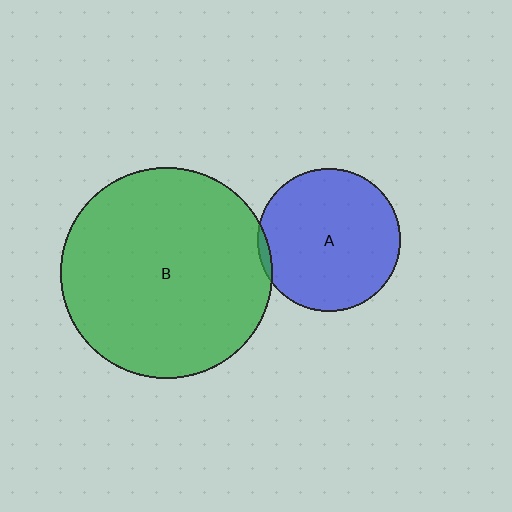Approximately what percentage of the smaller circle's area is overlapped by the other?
Approximately 5%.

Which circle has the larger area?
Circle B (green).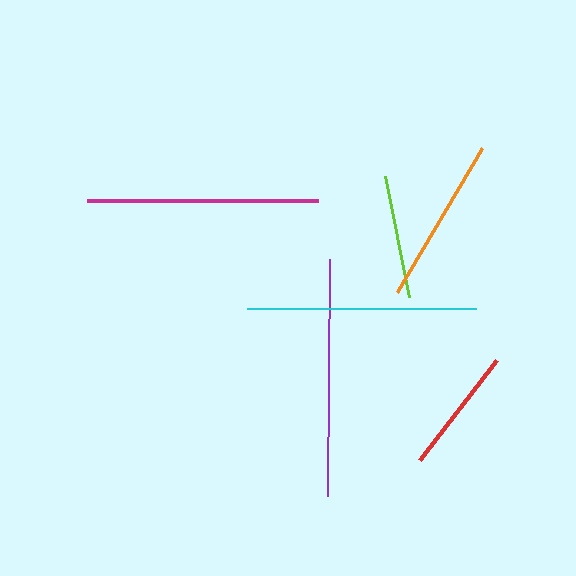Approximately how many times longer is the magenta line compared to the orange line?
The magenta line is approximately 1.4 times the length of the orange line.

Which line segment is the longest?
The purple line is the longest at approximately 238 pixels.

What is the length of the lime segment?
The lime segment is approximately 123 pixels long.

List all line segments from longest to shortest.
From longest to shortest: purple, magenta, cyan, orange, red, lime.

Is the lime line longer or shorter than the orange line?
The orange line is longer than the lime line.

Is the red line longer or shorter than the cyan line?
The cyan line is longer than the red line.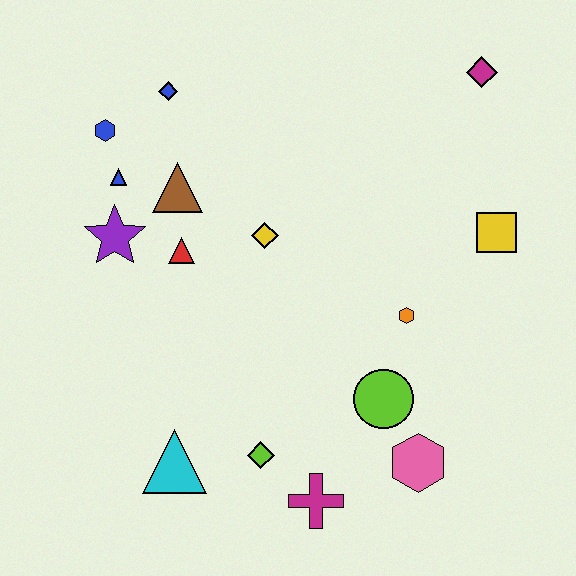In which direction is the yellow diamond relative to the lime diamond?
The yellow diamond is above the lime diamond.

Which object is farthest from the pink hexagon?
The blue hexagon is farthest from the pink hexagon.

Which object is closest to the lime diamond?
The magenta cross is closest to the lime diamond.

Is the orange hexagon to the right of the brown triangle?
Yes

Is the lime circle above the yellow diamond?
No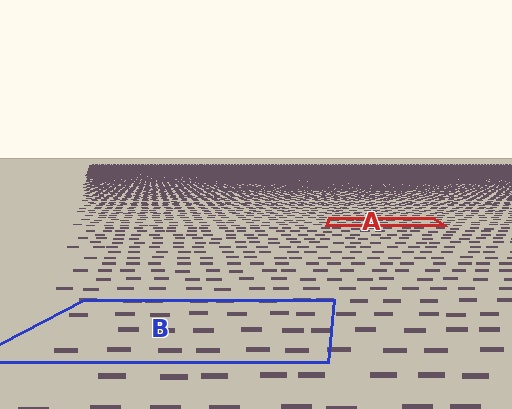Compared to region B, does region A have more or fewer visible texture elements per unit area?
Region A has more texture elements per unit area — they are packed more densely because it is farther away.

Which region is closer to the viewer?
Region B is closer. The texture elements there are larger and more spread out.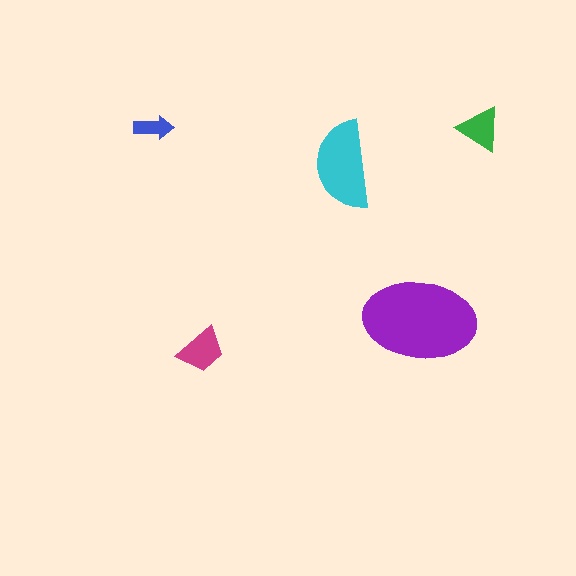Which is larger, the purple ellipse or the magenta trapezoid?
The purple ellipse.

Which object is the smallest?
The blue arrow.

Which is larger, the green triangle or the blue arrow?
The green triangle.